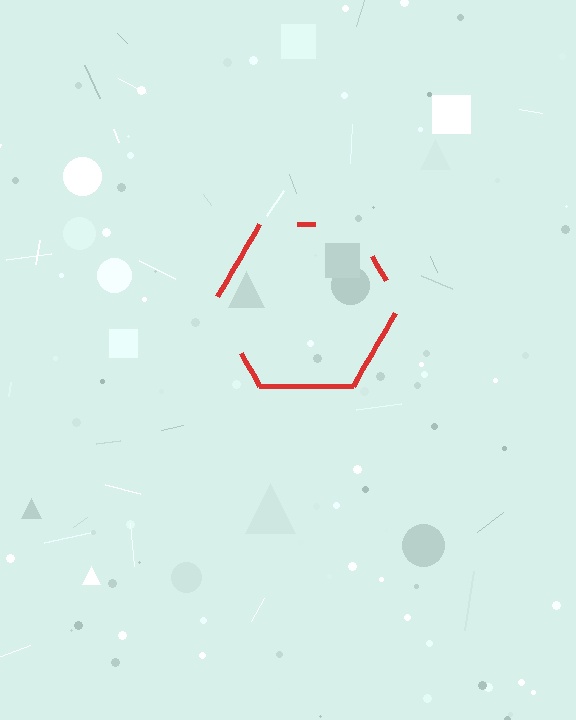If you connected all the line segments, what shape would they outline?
They would outline a hexagon.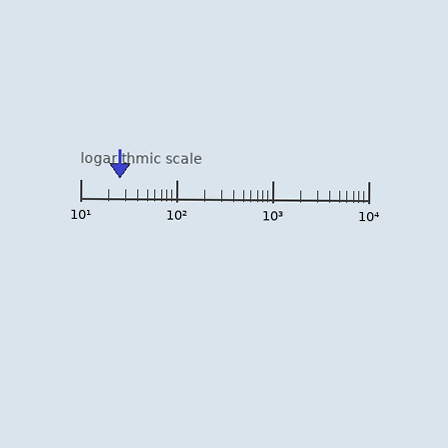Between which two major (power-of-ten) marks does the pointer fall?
The pointer is between 10 and 100.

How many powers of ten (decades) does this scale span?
The scale spans 3 decades, from 10 to 10000.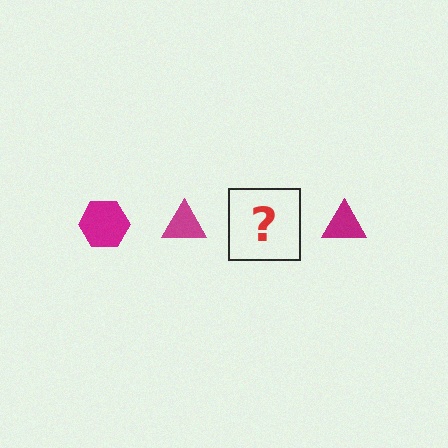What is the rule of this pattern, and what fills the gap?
The rule is that the pattern cycles through hexagon, triangle shapes in magenta. The gap should be filled with a magenta hexagon.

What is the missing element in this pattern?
The missing element is a magenta hexagon.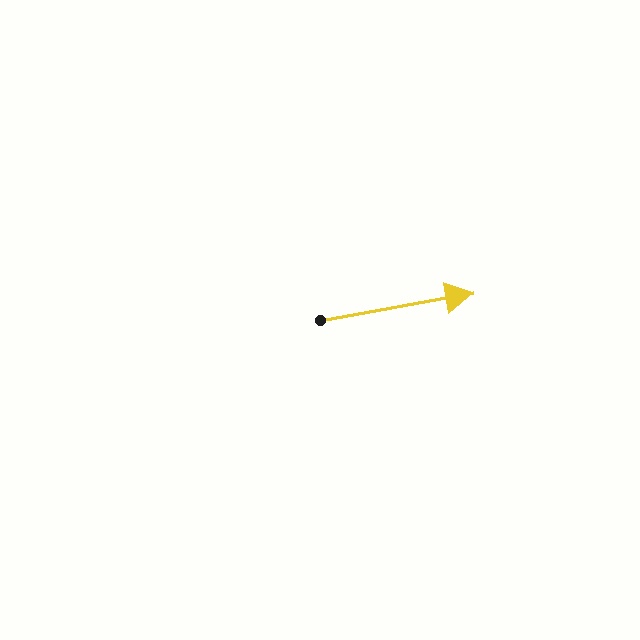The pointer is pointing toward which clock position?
Roughly 3 o'clock.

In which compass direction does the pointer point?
East.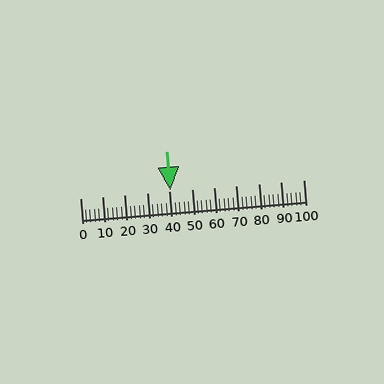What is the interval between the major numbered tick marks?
The major tick marks are spaced 10 units apart.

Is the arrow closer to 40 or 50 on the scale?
The arrow is closer to 40.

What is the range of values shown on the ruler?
The ruler shows values from 0 to 100.